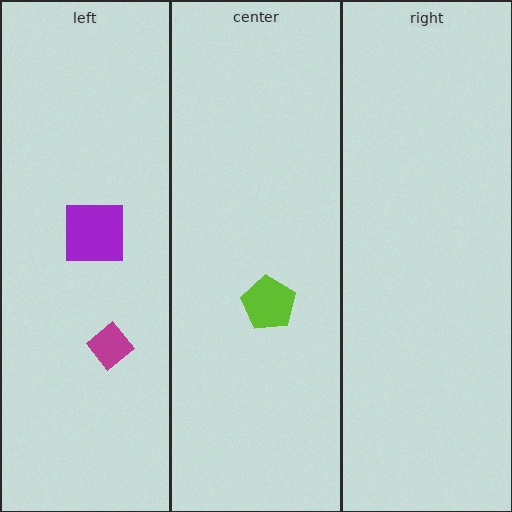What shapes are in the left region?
The magenta diamond, the purple square.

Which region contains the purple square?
The left region.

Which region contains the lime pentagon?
The center region.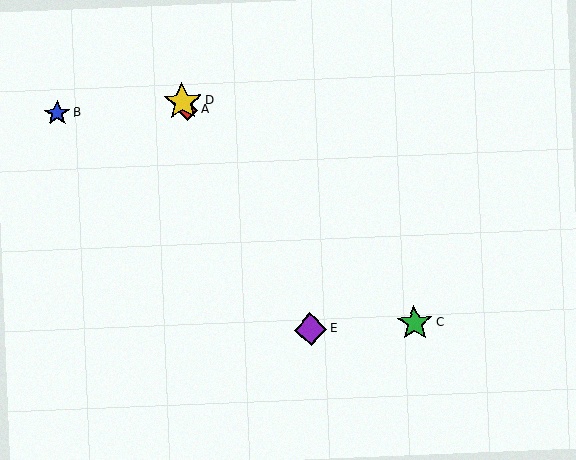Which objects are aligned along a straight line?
Objects A, D, E are aligned along a straight line.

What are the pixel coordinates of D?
Object D is at (183, 102).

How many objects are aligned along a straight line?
3 objects (A, D, E) are aligned along a straight line.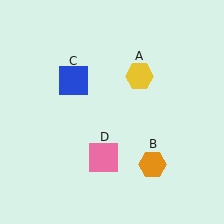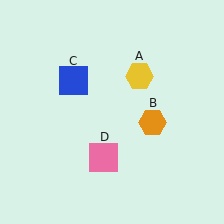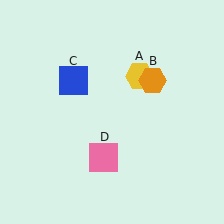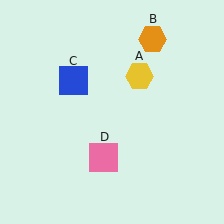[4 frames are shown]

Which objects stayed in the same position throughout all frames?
Yellow hexagon (object A) and blue square (object C) and pink square (object D) remained stationary.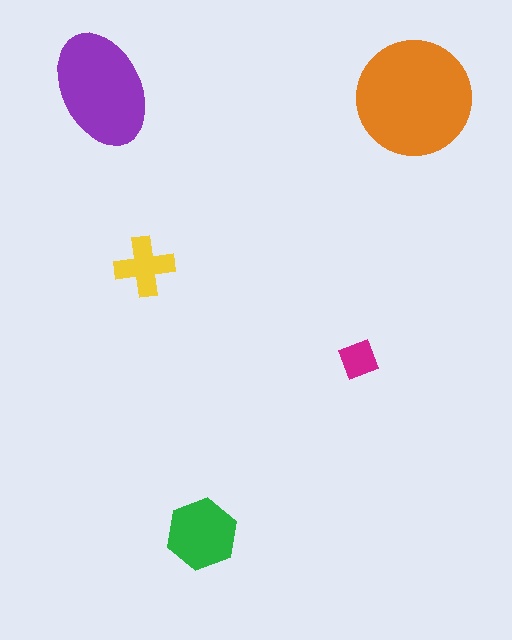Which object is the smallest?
The magenta diamond.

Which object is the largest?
The orange circle.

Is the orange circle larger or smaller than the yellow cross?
Larger.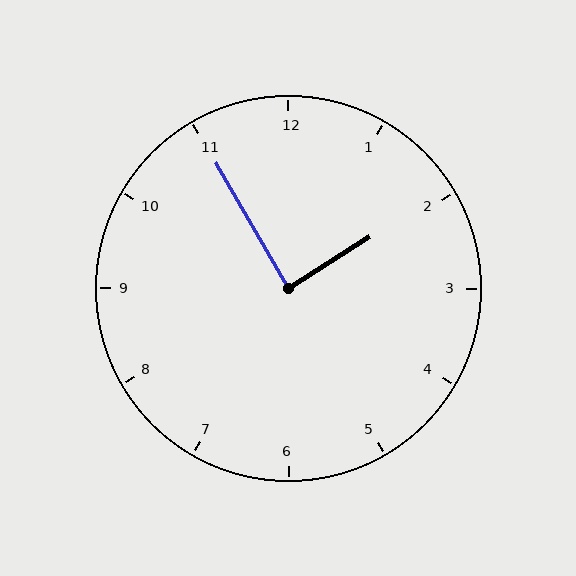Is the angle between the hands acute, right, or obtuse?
It is right.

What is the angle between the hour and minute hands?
Approximately 88 degrees.